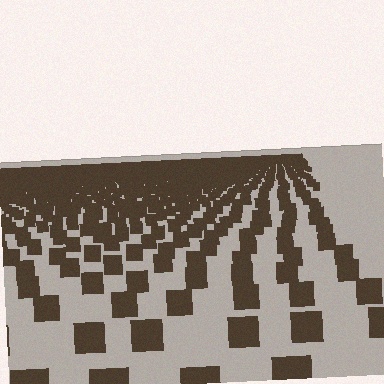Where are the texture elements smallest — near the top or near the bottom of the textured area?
Near the top.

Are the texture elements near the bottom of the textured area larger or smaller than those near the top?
Larger. Near the bottom, elements are closer to the viewer and appear at a bigger on-screen size.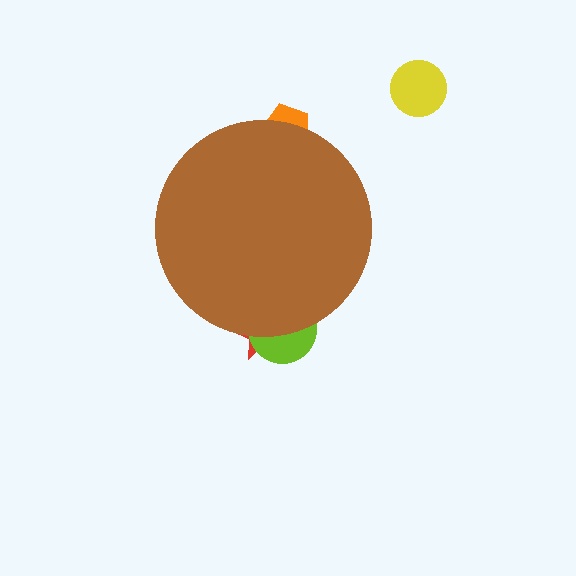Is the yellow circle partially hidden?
No, the yellow circle is fully visible.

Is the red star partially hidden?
Yes, the red star is partially hidden behind the brown circle.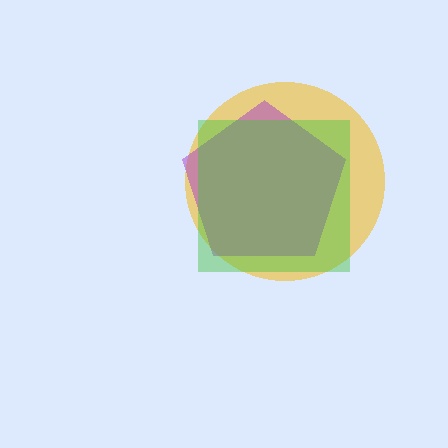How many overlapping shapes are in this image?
There are 3 overlapping shapes in the image.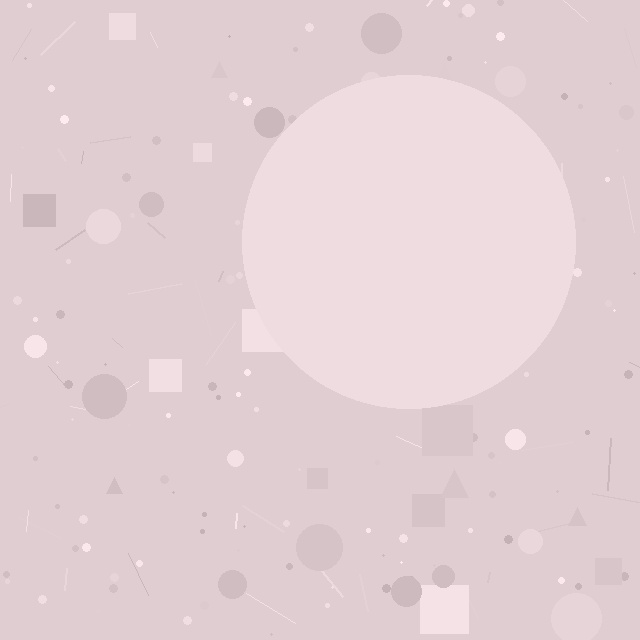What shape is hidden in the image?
A circle is hidden in the image.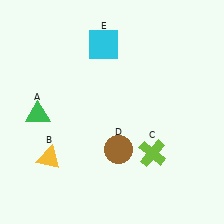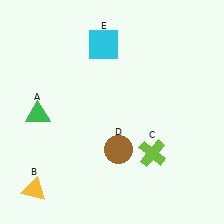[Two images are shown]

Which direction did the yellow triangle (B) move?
The yellow triangle (B) moved down.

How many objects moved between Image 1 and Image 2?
1 object moved between the two images.